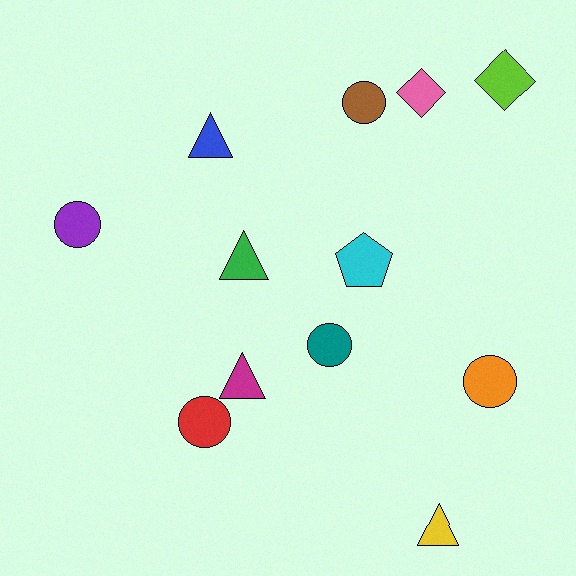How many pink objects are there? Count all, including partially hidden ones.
There is 1 pink object.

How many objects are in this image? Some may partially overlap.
There are 12 objects.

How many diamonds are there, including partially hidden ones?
There are 2 diamonds.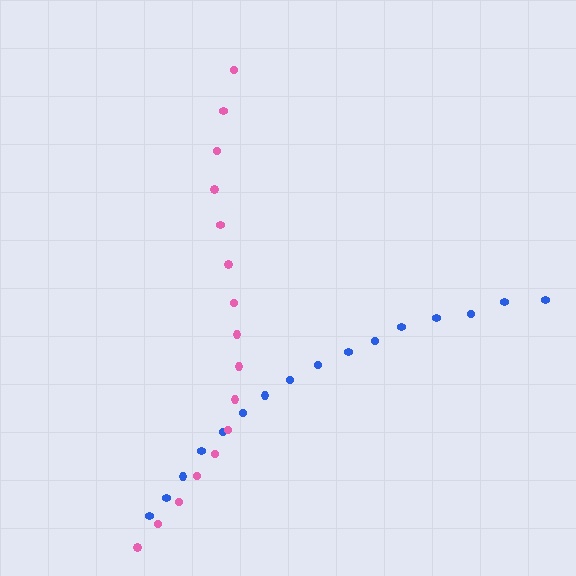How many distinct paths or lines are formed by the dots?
There are 2 distinct paths.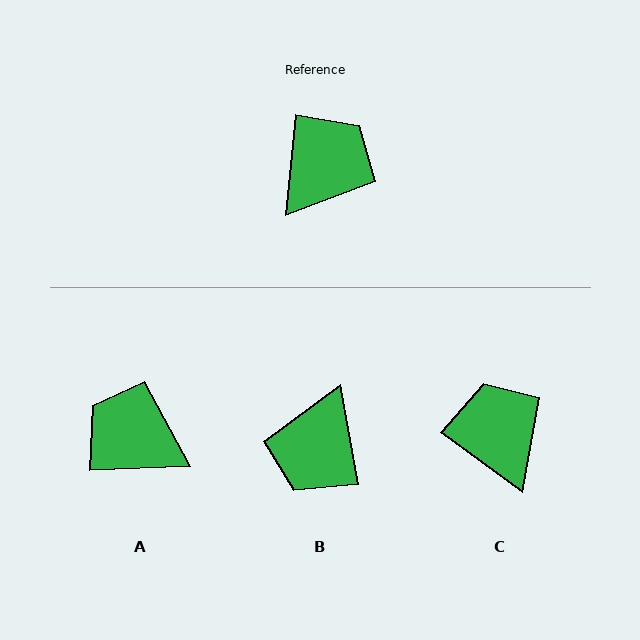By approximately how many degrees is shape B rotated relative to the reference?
Approximately 165 degrees clockwise.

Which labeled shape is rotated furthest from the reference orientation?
B, about 165 degrees away.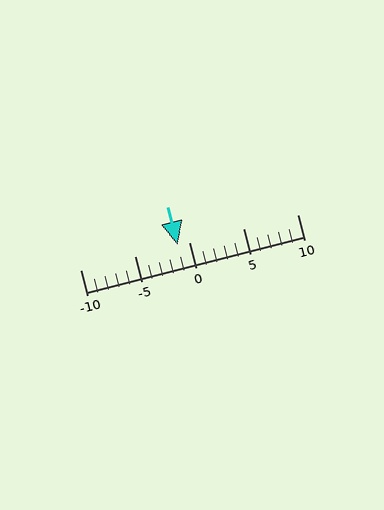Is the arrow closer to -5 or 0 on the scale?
The arrow is closer to 0.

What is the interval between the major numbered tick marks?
The major tick marks are spaced 5 units apart.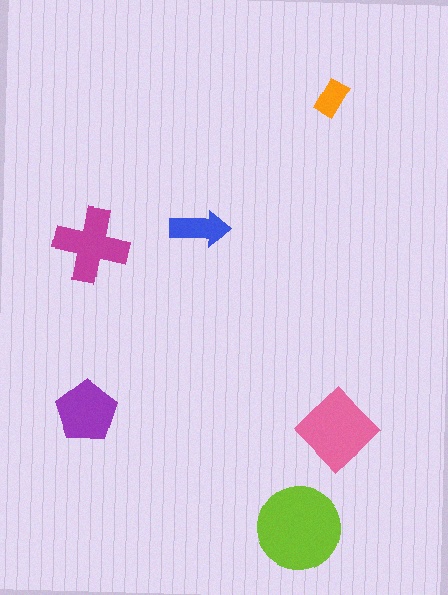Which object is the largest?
The lime circle.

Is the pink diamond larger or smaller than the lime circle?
Smaller.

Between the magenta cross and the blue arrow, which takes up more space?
The magenta cross.